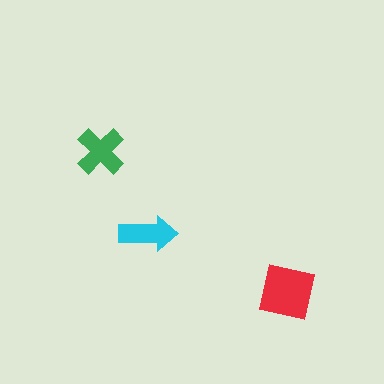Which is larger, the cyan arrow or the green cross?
The green cross.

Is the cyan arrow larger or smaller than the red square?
Smaller.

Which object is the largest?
The red square.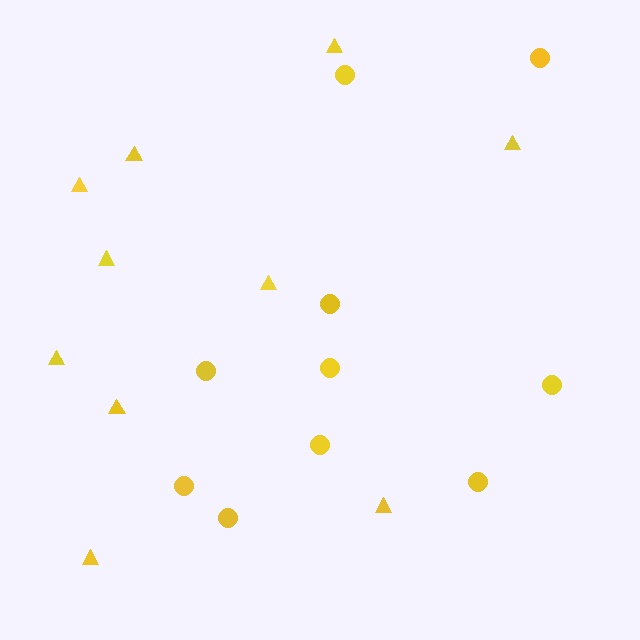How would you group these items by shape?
There are 2 groups: one group of circles (10) and one group of triangles (10).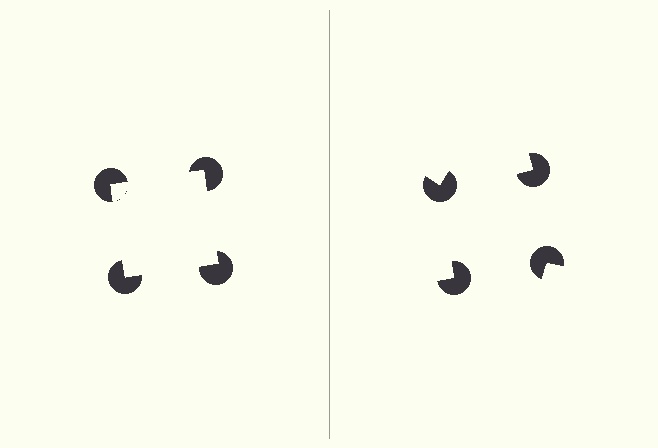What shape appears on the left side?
An illusory square.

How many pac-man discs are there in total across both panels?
8 — 4 on each side.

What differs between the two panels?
The pac-man discs are positioned identically on both sides; only the wedge orientations differ. On the left they align to a square; on the right they are misaligned.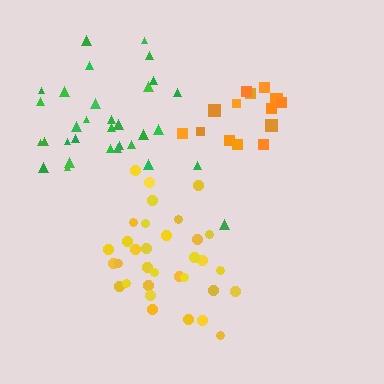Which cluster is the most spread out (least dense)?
Green.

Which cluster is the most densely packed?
Yellow.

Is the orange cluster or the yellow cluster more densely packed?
Yellow.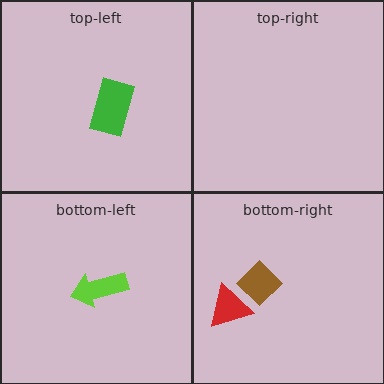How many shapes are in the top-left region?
1.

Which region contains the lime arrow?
The bottom-left region.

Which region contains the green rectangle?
The top-left region.